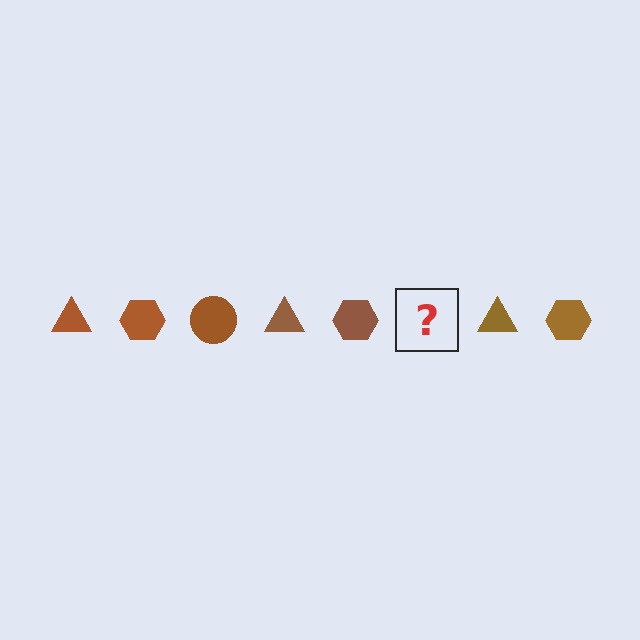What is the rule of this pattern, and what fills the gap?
The rule is that the pattern cycles through triangle, hexagon, circle shapes in brown. The gap should be filled with a brown circle.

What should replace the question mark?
The question mark should be replaced with a brown circle.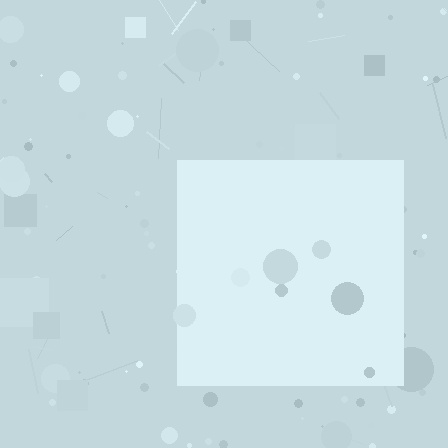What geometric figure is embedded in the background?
A square is embedded in the background.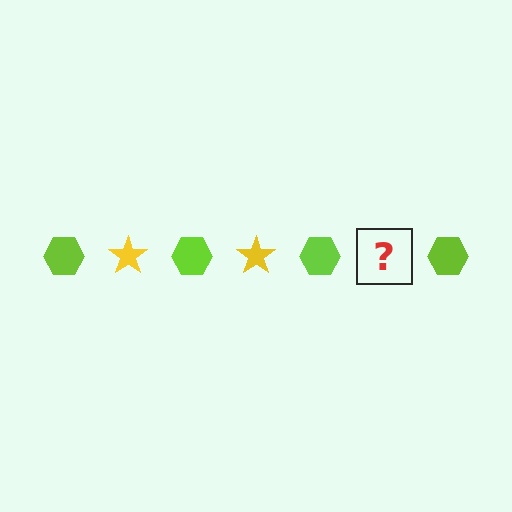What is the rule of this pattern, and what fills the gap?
The rule is that the pattern alternates between lime hexagon and yellow star. The gap should be filled with a yellow star.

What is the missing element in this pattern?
The missing element is a yellow star.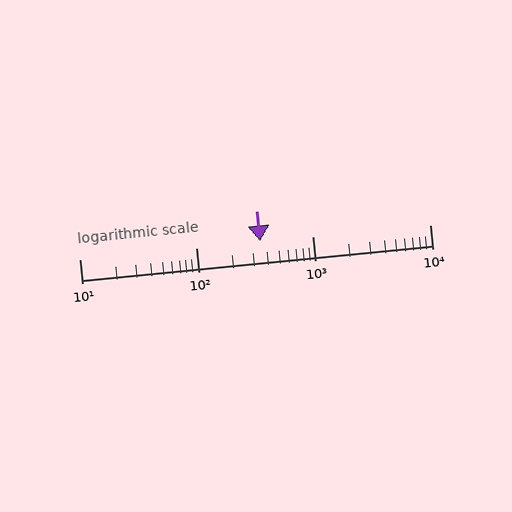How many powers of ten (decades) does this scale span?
The scale spans 3 decades, from 10 to 10000.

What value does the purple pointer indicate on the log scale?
The pointer indicates approximately 350.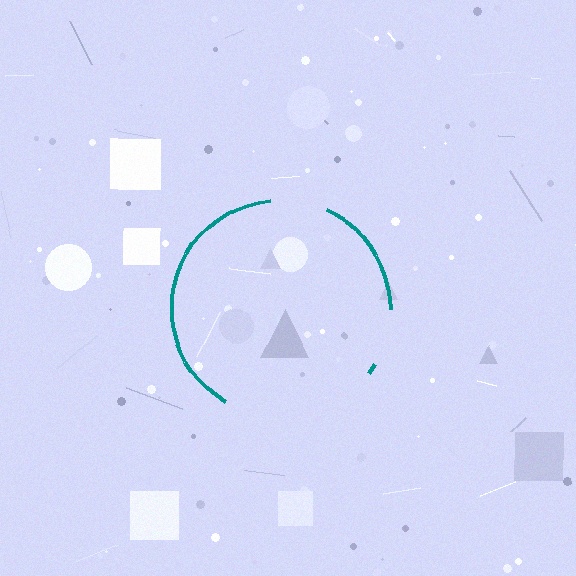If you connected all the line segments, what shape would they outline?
They would outline a circle.